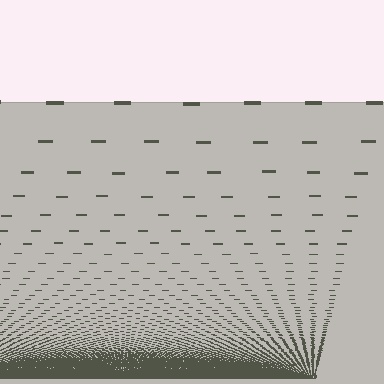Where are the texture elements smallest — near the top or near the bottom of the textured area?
Near the bottom.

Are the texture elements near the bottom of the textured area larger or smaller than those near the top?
Smaller. The gradient is inverted — elements near the bottom are smaller and denser.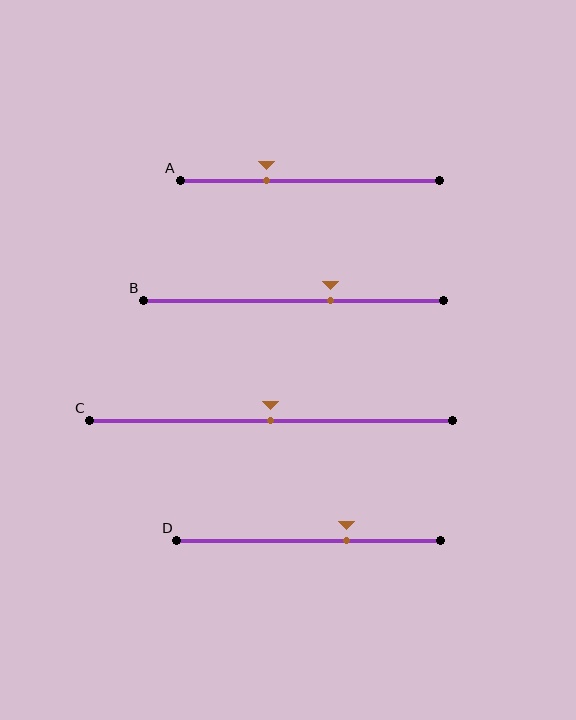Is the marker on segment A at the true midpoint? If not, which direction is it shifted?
No, the marker on segment A is shifted to the left by about 17% of the segment length.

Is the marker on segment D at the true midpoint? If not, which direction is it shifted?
No, the marker on segment D is shifted to the right by about 14% of the segment length.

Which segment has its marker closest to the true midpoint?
Segment C has its marker closest to the true midpoint.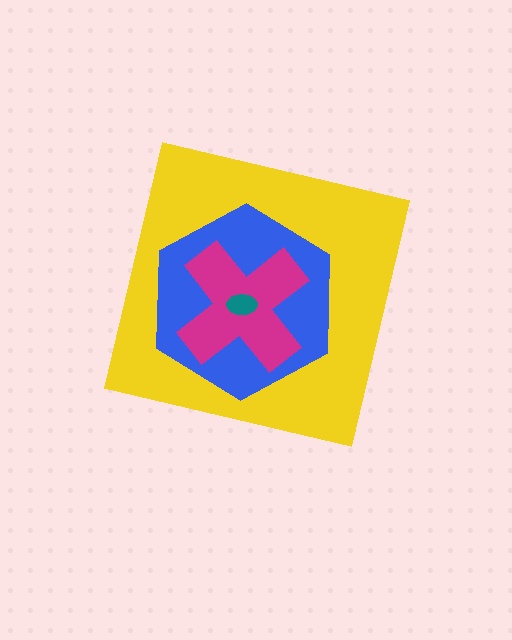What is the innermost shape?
The teal ellipse.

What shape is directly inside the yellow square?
The blue hexagon.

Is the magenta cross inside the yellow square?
Yes.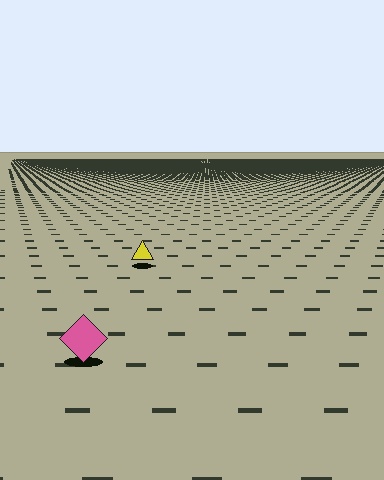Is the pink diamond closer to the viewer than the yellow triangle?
Yes. The pink diamond is closer — you can tell from the texture gradient: the ground texture is coarser near it.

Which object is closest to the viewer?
The pink diamond is closest. The texture marks near it are larger and more spread out.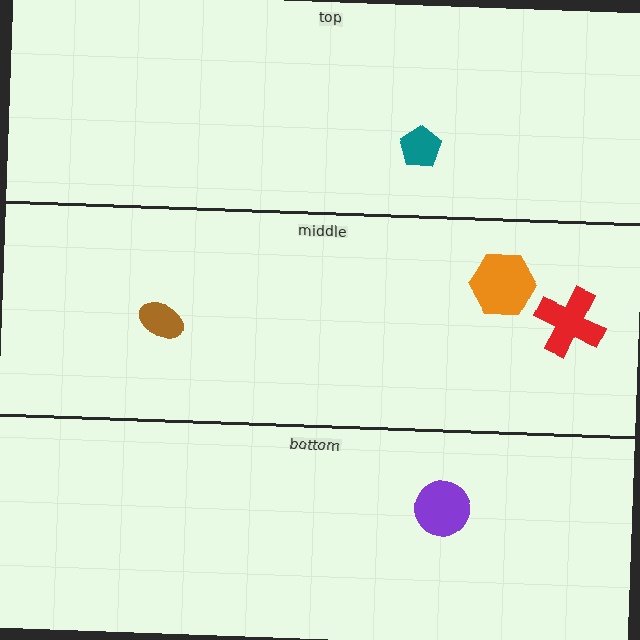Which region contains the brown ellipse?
The middle region.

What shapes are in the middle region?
The red cross, the orange hexagon, the brown ellipse.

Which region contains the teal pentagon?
The top region.